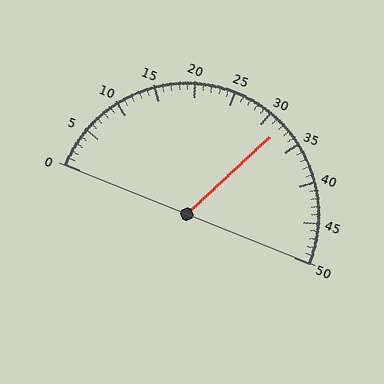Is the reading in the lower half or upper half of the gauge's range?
The reading is in the upper half of the range (0 to 50).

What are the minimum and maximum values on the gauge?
The gauge ranges from 0 to 50.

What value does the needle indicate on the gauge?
The needle indicates approximately 32.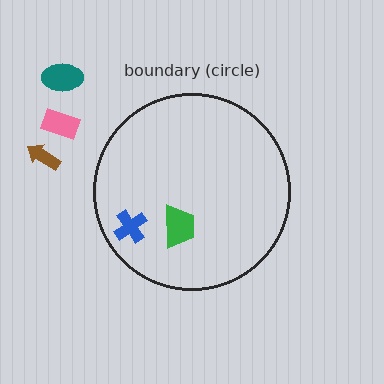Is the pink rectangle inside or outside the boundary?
Outside.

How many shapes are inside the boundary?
2 inside, 3 outside.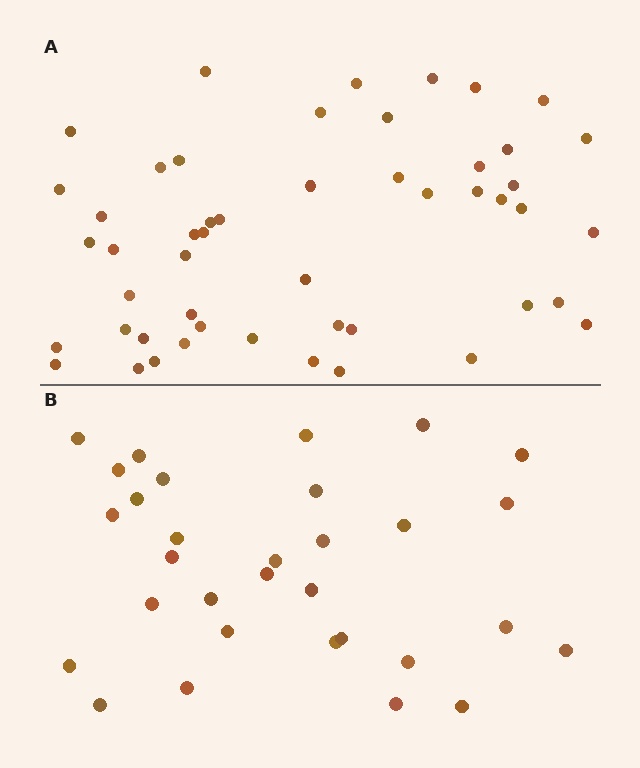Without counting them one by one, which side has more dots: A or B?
Region A (the top region) has more dots.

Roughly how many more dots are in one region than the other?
Region A has approximately 20 more dots than region B.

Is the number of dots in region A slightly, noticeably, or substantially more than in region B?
Region A has substantially more. The ratio is roughly 1.6 to 1.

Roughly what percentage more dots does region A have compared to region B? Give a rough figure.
About 60% more.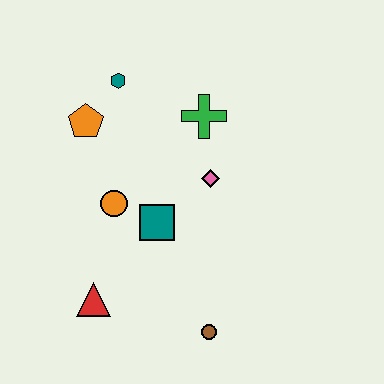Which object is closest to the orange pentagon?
The teal hexagon is closest to the orange pentagon.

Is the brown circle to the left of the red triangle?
No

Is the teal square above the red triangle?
Yes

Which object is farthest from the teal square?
The teal hexagon is farthest from the teal square.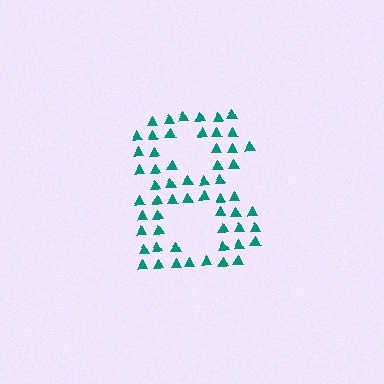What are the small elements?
The small elements are triangles.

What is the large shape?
The large shape is the digit 8.